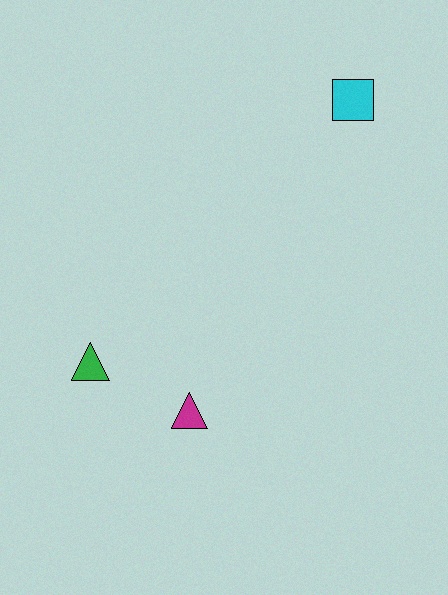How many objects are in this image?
There are 3 objects.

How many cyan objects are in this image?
There is 1 cyan object.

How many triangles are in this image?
There are 2 triangles.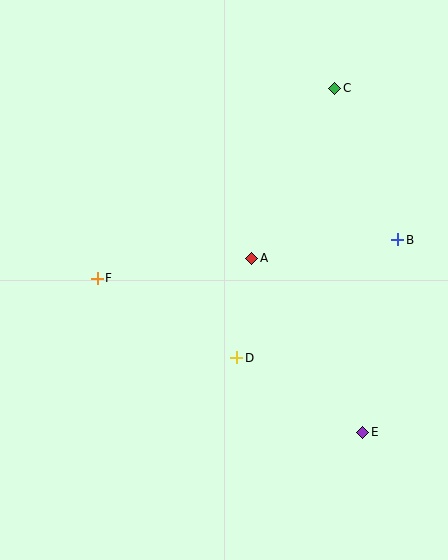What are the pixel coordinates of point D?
Point D is at (237, 358).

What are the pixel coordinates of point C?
Point C is at (335, 88).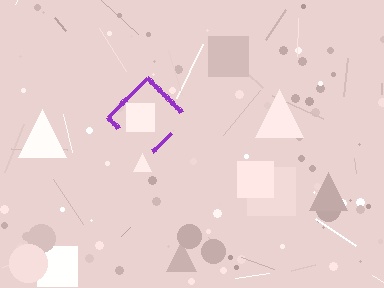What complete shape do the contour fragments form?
The contour fragments form a diamond.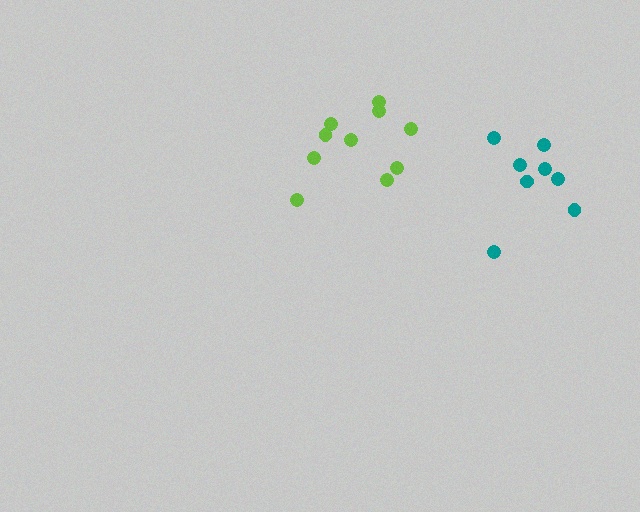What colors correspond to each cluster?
The clusters are colored: lime, teal.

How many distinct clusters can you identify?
There are 2 distinct clusters.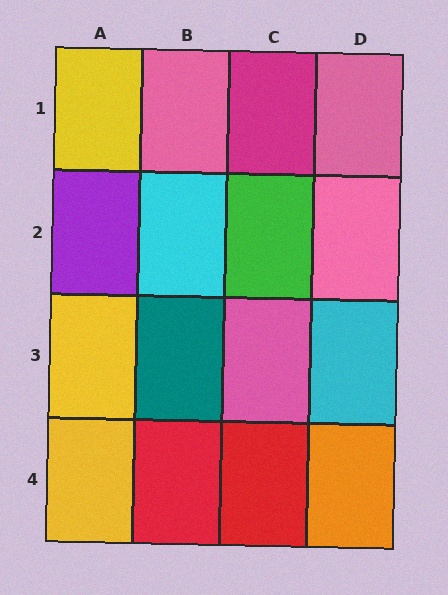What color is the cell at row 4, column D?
Orange.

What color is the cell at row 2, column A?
Purple.